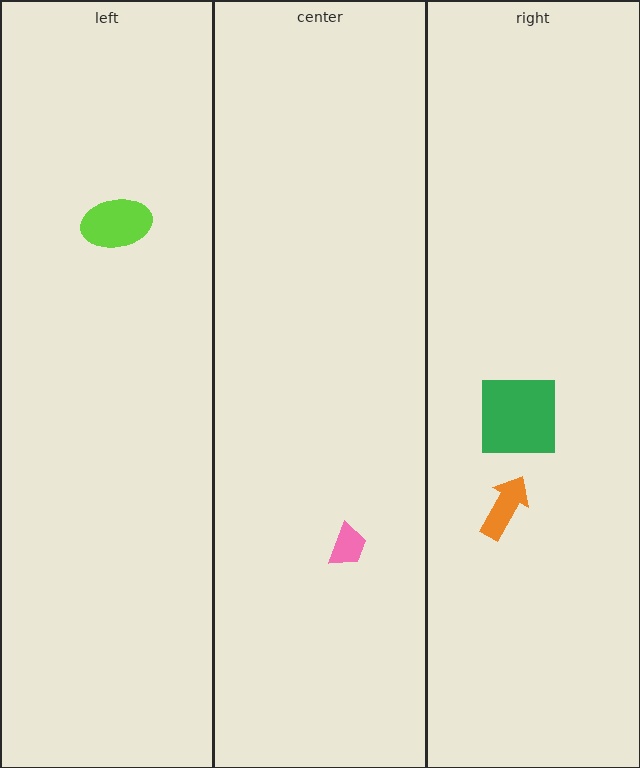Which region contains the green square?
The right region.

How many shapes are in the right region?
2.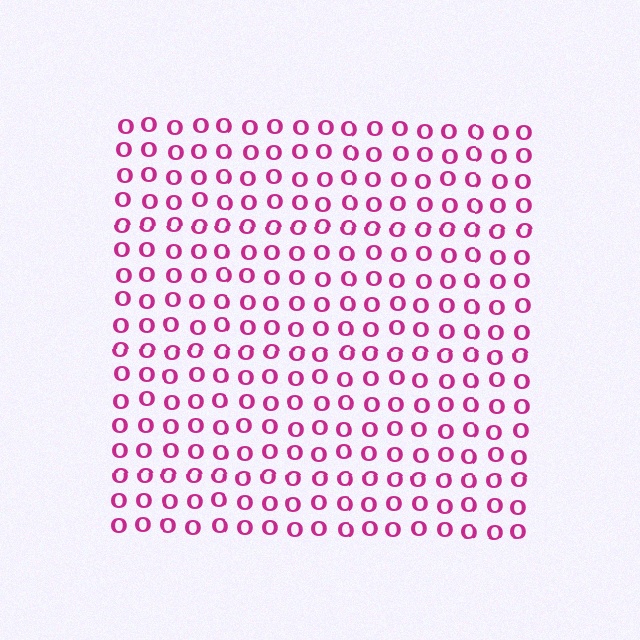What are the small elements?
The small elements are letter O's.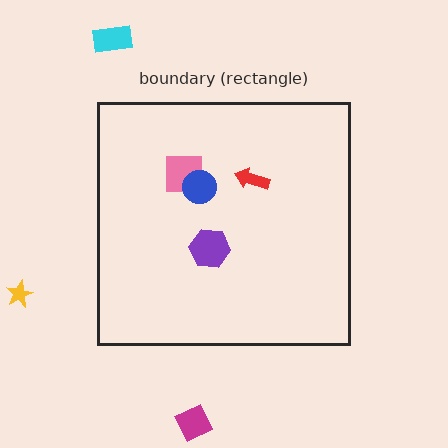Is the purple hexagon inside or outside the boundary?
Inside.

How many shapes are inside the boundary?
4 inside, 3 outside.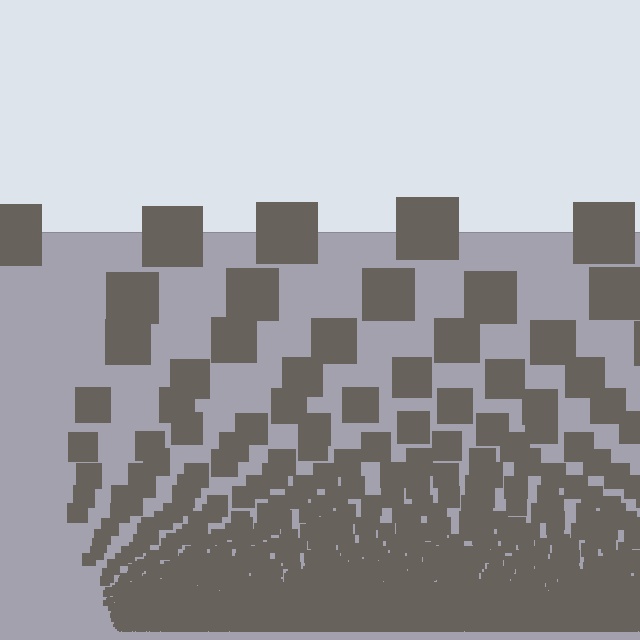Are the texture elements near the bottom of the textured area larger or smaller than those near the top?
Smaller. The gradient is inverted — elements near the bottom are smaller and denser.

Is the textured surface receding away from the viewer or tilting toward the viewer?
The surface appears to tilt toward the viewer. Texture elements get larger and sparser toward the top.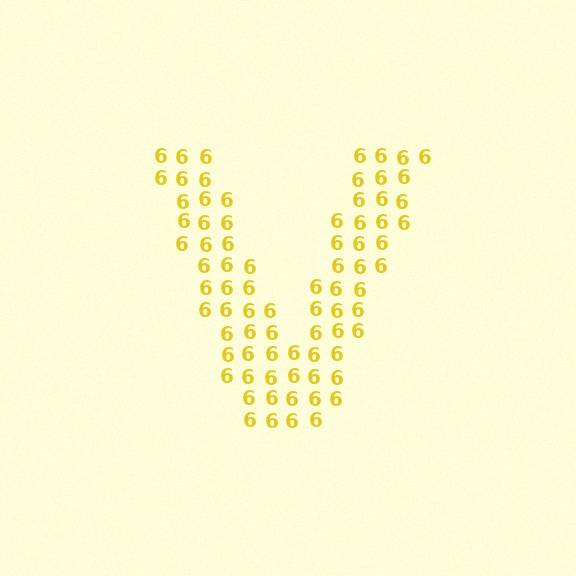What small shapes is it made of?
It is made of small digit 6's.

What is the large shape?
The large shape is the letter V.